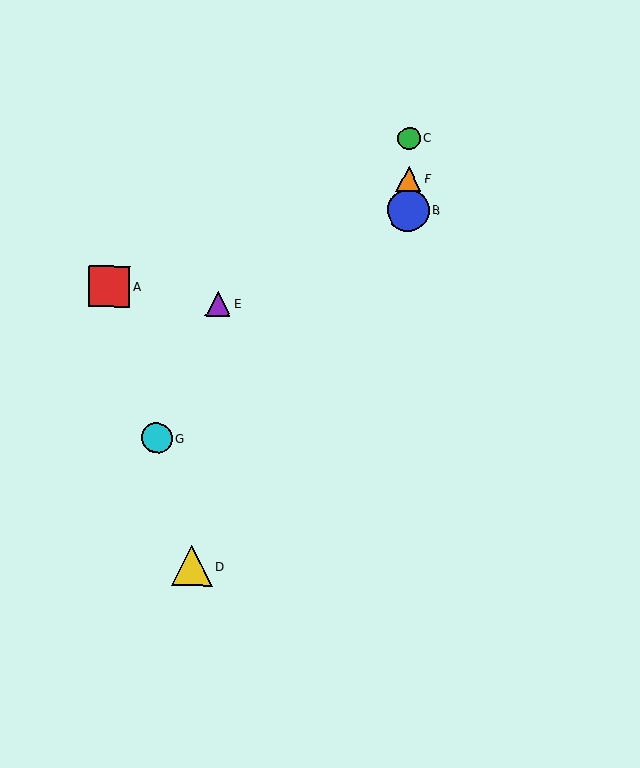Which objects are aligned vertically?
Objects B, C, F are aligned vertically.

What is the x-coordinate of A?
Object A is at x≈109.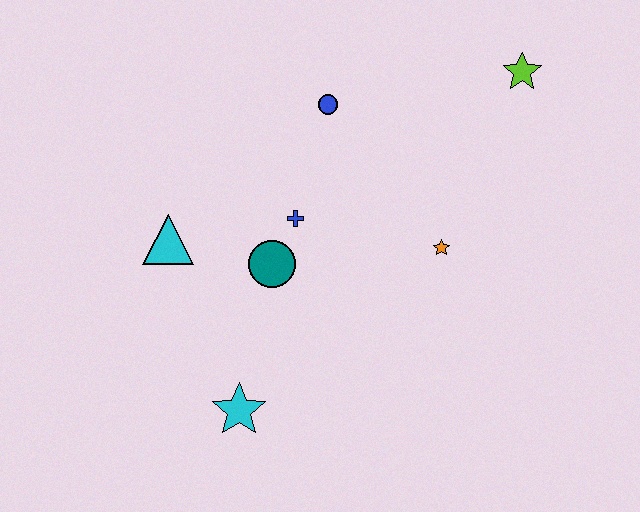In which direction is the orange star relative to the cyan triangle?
The orange star is to the right of the cyan triangle.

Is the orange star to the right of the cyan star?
Yes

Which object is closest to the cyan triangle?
The teal circle is closest to the cyan triangle.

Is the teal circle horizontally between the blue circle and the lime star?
No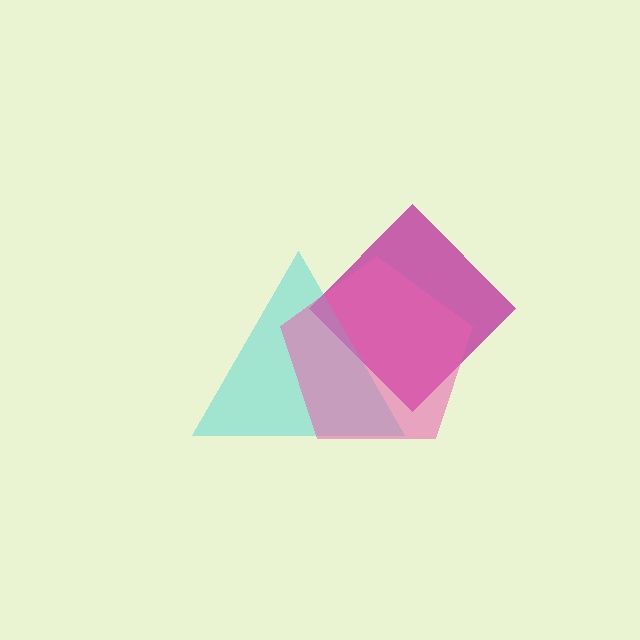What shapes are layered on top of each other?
The layered shapes are: a magenta diamond, a cyan triangle, a pink pentagon.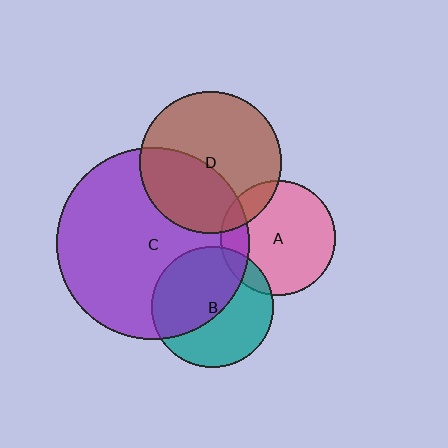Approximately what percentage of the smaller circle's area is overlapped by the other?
Approximately 55%.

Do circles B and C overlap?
Yes.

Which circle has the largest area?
Circle C (purple).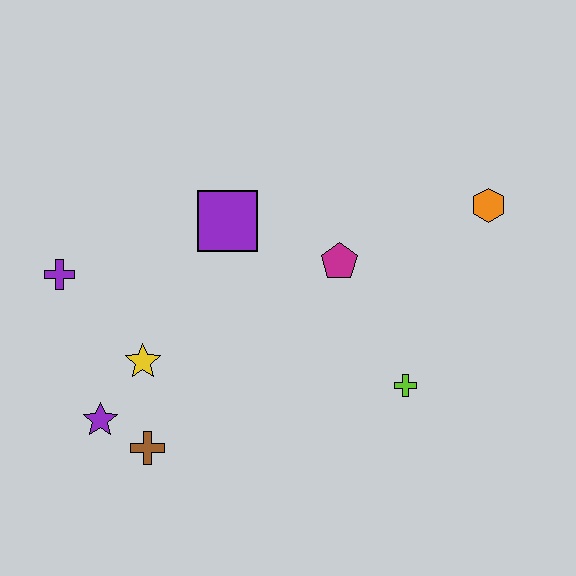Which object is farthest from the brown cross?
The orange hexagon is farthest from the brown cross.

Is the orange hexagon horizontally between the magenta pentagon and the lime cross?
No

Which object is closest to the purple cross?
The yellow star is closest to the purple cross.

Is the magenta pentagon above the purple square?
No